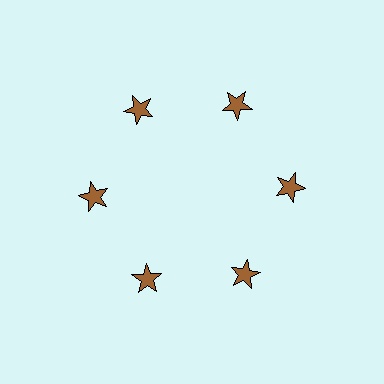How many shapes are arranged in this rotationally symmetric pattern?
There are 6 shapes, arranged in 6 groups of 1.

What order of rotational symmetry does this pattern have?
This pattern has 6-fold rotational symmetry.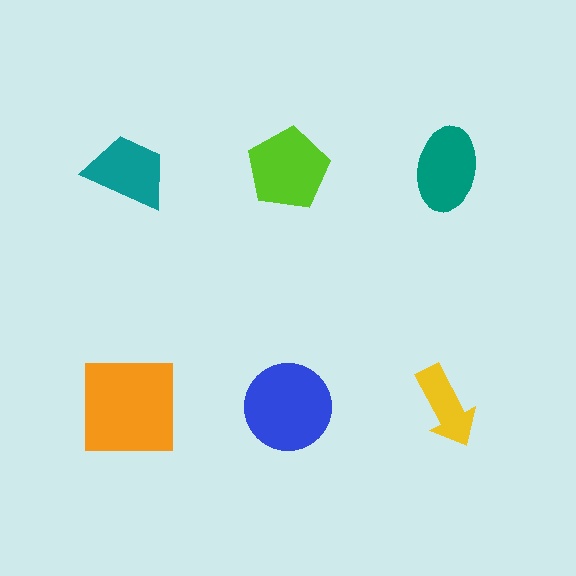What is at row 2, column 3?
A yellow arrow.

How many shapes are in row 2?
3 shapes.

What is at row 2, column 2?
A blue circle.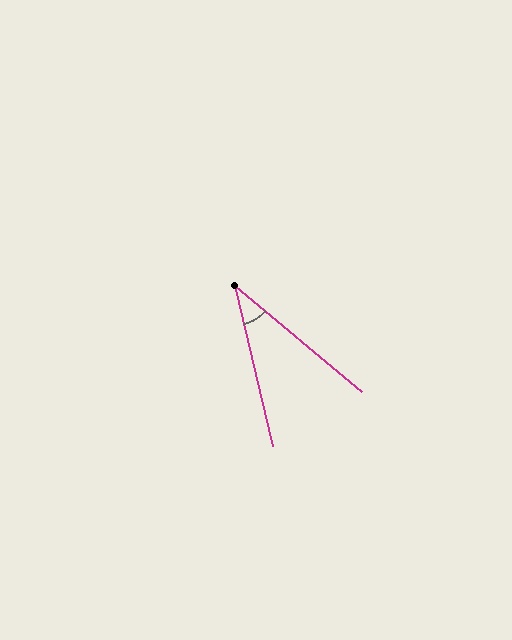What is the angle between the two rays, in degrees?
Approximately 37 degrees.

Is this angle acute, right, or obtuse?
It is acute.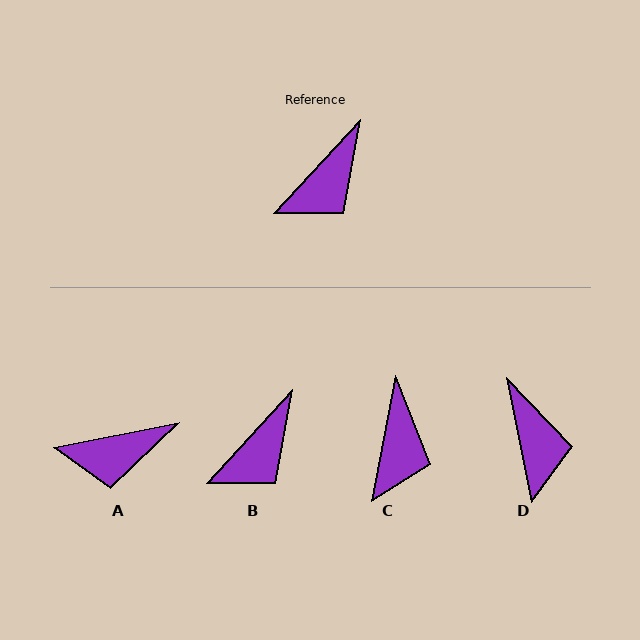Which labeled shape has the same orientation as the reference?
B.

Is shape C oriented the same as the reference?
No, it is off by about 32 degrees.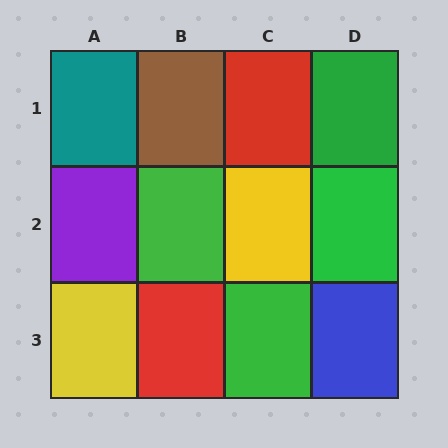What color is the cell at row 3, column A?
Yellow.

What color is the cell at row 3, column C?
Green.